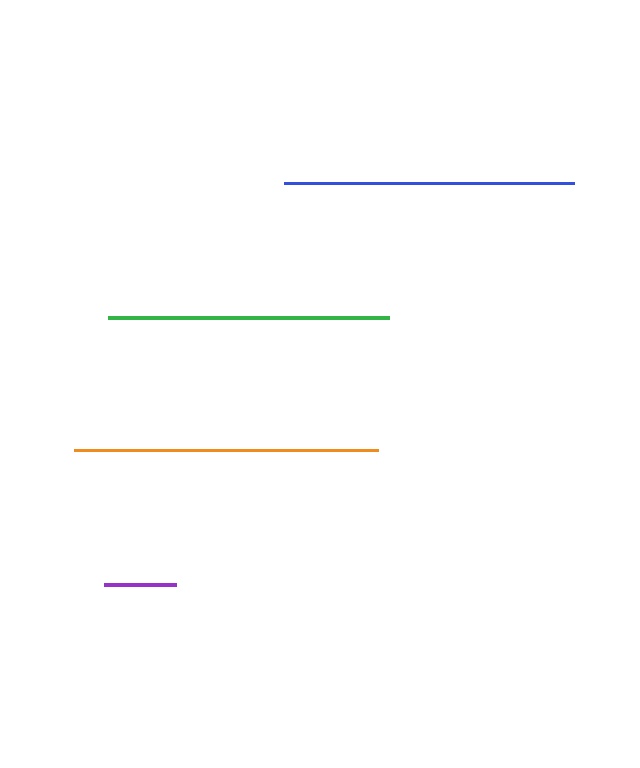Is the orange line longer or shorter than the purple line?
The orange line is longer than the purple line.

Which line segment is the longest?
The orange line is the longest at approximately 304 pixels.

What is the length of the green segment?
The green segment is approximately 282 pixels long.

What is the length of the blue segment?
The blue segment is approximately 290 pixels long.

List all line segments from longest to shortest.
From longest to shortest: orange, blue, green, purple.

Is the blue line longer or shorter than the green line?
The blue line is longer than the green line.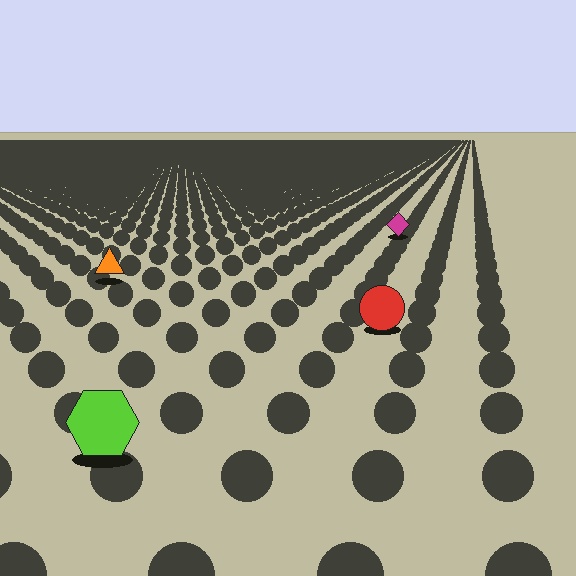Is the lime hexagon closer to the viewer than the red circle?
Yes. The lime hexagon is closer — you can tell from the texture gradient: the ground texture is coarser near it.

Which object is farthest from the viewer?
The magenta diamond is farthest from the viewer. It appears smaller and the ground texture around it is denser.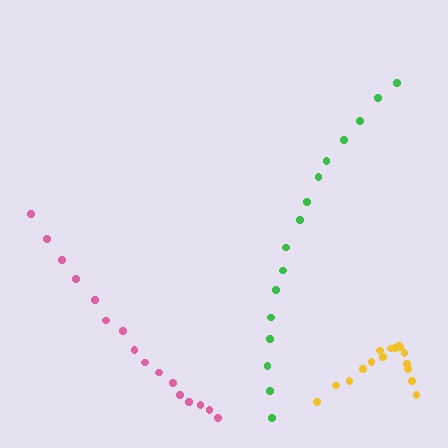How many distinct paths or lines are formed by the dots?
There are 3 distinct paths.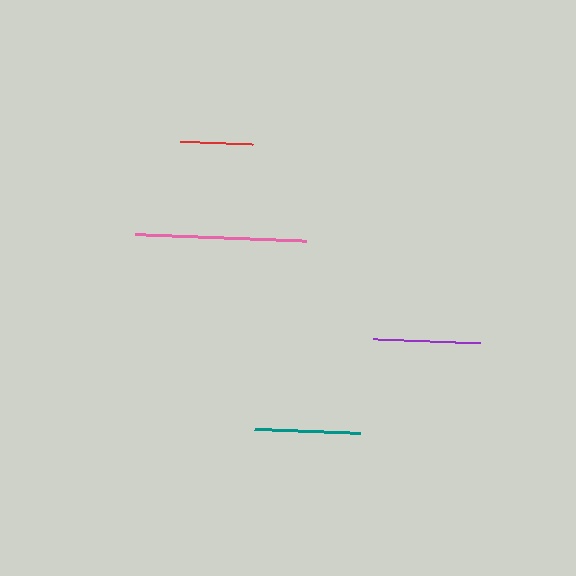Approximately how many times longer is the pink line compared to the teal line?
The pink line is approximately 1.6 times the length of the teal line.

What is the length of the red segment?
The red segment is approximately 73 pixels long.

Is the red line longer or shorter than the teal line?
The teal line is longer than the red line.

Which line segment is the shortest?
The red line is the shortest at approximately 73 pixels.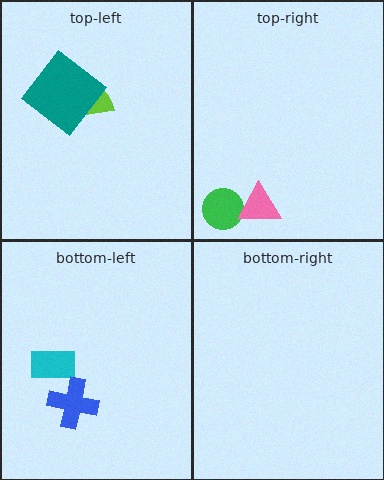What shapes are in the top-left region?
The lime semicircle, the teal diamond.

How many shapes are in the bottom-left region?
2.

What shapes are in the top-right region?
The green circle, the pink triangle.